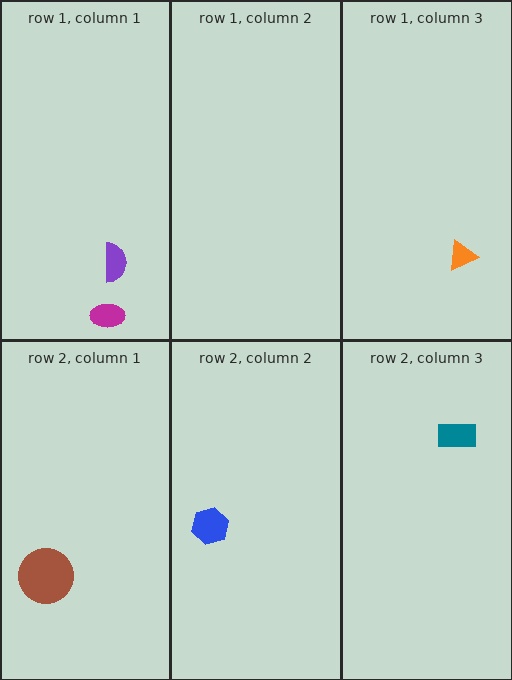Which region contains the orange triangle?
The row 1, column 3 region.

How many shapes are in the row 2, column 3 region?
1.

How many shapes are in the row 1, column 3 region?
1.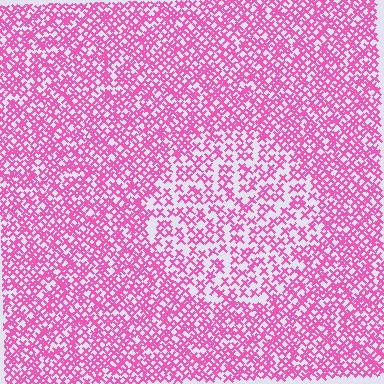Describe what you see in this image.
The image contains small pink elements arranged at two different densities. A circle-shaped region is visible where the elements are less densely packed than the surrounding area.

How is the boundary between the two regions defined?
The boundary is defined by a change in element density (approximately 1.7x ratio). All elements are the same color, size, and shape.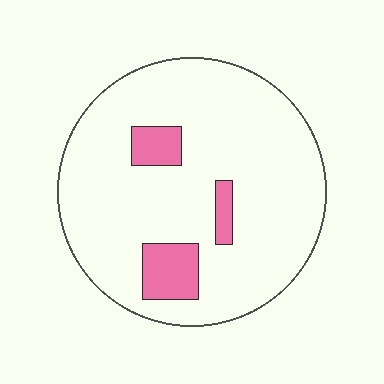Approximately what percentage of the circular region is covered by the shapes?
Approximately 10%.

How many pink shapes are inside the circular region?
3.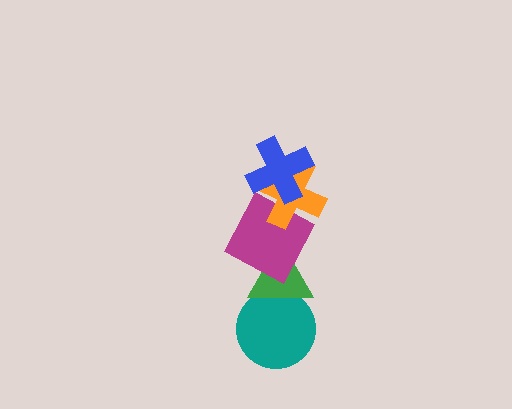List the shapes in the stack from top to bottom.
From top to bottom: the blue cross, the orange cross, the magenta square, the green triangle, the teal circle.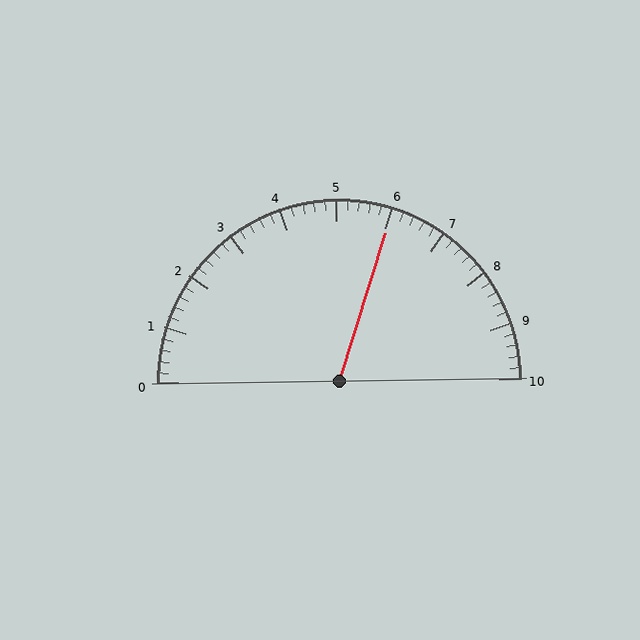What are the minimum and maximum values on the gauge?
The gauge ranges from 0 to 10.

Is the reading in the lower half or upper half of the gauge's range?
The reading is in the upper half of the range (0 to 10).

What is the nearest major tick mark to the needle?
The nearest major tick mark is 6.